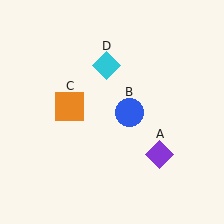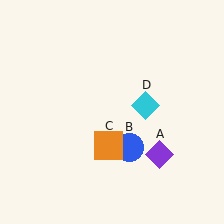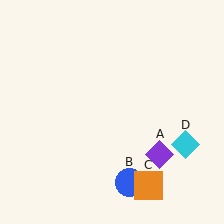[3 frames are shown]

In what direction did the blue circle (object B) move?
The blue circle (object B) moved down.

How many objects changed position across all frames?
3 objects changed position: blue circle (object B), orange square (object C), cyan diamond (object D).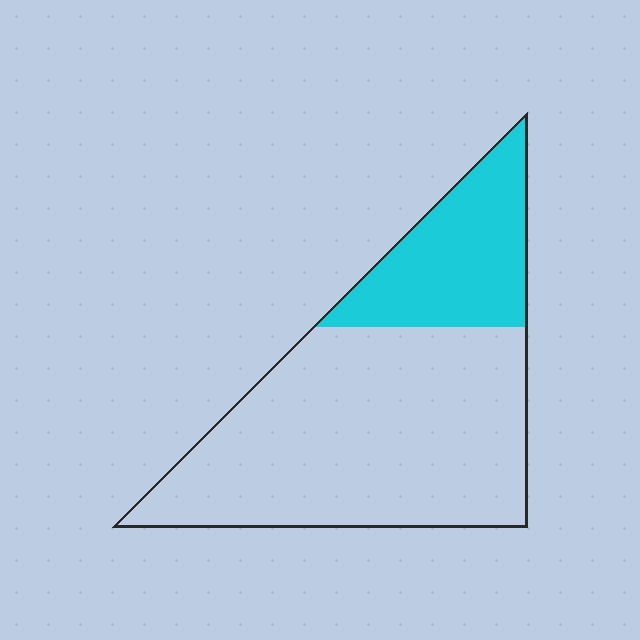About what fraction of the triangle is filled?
About one quarter (1/4).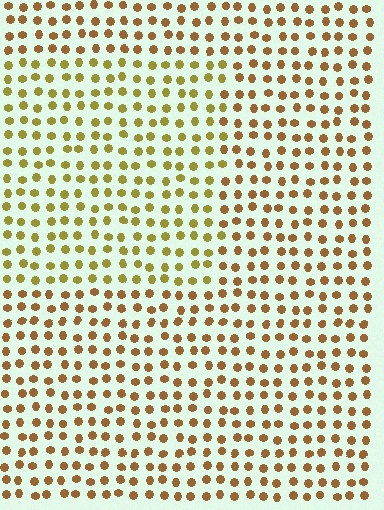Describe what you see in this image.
The image is filled with small brown elements in a uniform arrangement. A rectangle-shaped region is visible where the elements are tinted to a slightly different hue, forming a subtle color boundary.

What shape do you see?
I see a rectangle.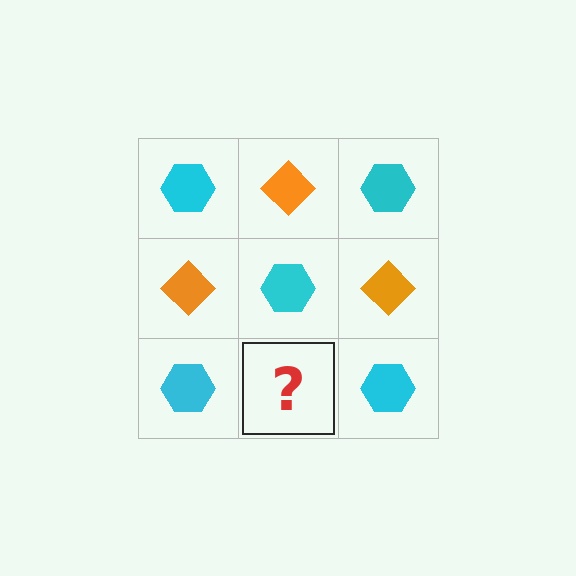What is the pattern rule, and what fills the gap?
The rule is that it alternates cyan hexagon and orange diamond in a checkerboard pattern. The gap should be filled with an orange diamond.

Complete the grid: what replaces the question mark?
The question mark should be replaced with an orange diamond.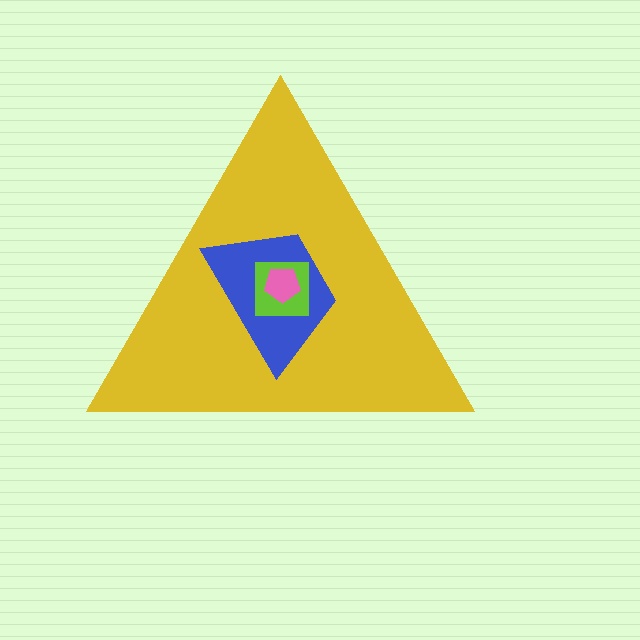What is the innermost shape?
The pink pentagon.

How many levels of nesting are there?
4.